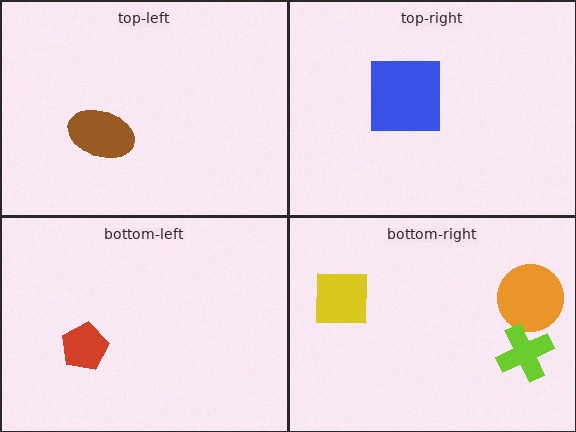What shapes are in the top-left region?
The brown ellipse.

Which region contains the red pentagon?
The bottom-left region.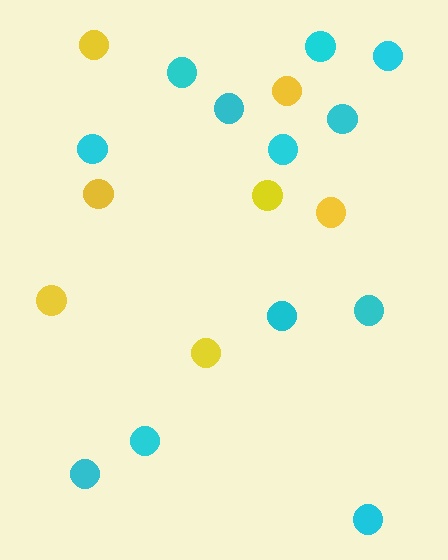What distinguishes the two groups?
There are 2 groups: one group of yellow circles (7) and one group of cyan circles (12).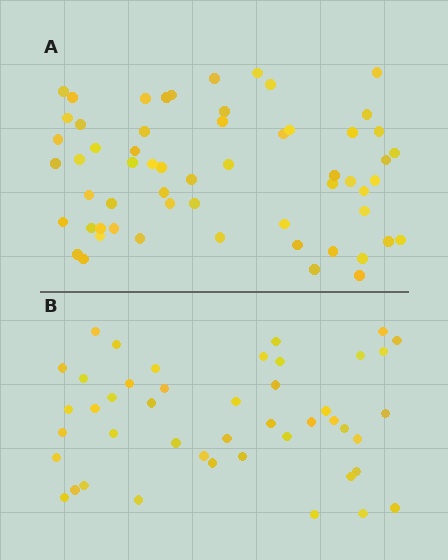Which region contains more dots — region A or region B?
Region A (the top region) has more dots.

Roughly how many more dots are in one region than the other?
Region A has approximately 15 more dots than region B.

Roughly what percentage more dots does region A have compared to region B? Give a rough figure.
About 30% more.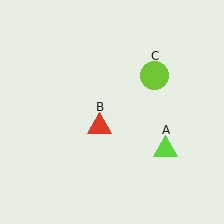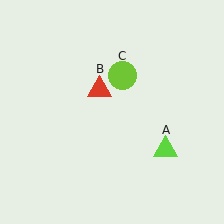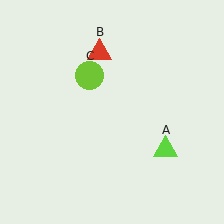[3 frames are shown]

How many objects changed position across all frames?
2 objects changed position: red triangle (object B), lime circle (object C).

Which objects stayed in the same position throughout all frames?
Lime triangle (object A) remained stationary.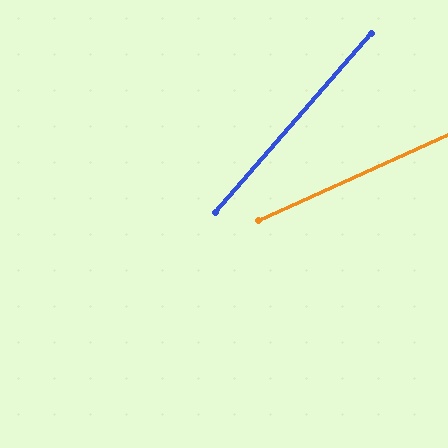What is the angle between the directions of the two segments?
Approximately 25 degrees.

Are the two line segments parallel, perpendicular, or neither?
Neither parallel nor perpendicular — they differ by about 25°.